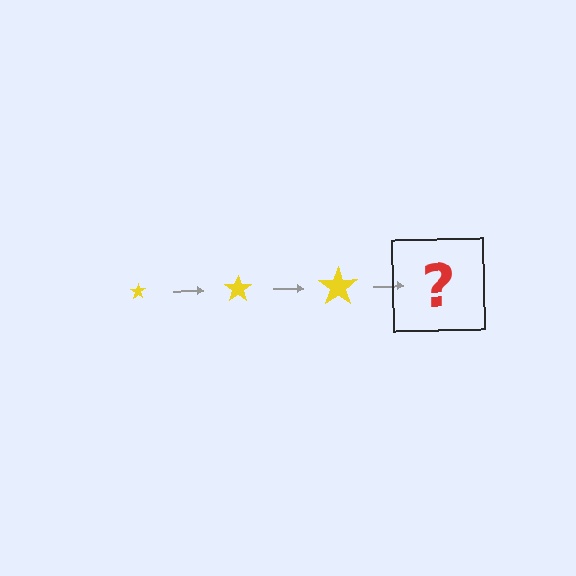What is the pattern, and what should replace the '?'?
The pattern is that the star gets progressively larger each step. The '?' should be a yellow star, larger than the previous one.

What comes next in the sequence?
The next element should be a yellow star, larger than the previous one.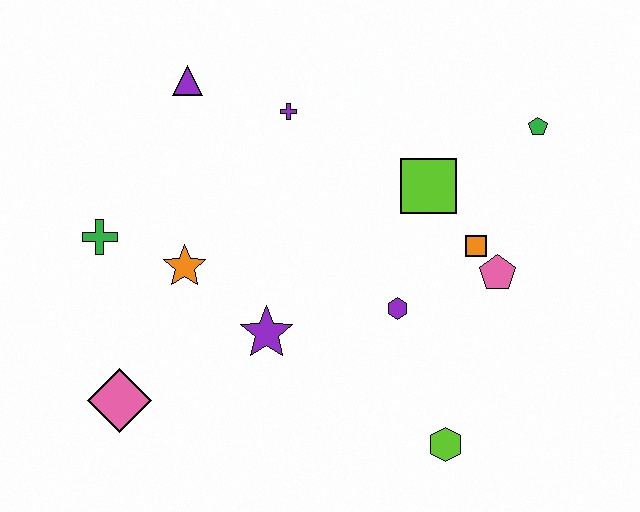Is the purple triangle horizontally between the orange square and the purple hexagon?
No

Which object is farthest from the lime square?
The pink diamond is farthest from the lime square.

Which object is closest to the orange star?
The green cross is closest to the orange star.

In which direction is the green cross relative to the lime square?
The green cross is to the left of the lime square.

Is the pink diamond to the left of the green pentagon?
Yes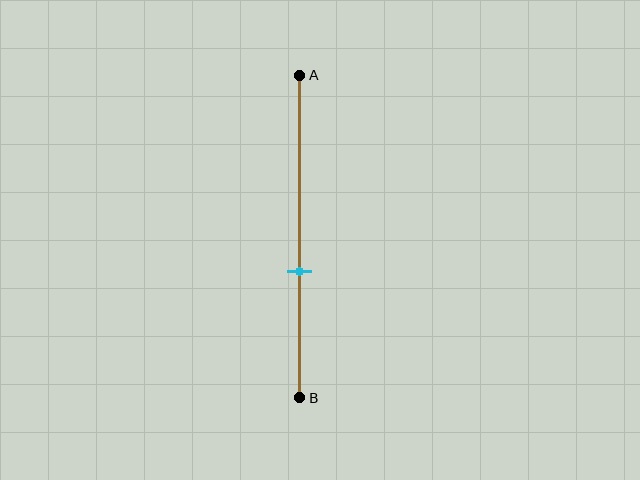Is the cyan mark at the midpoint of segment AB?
No, the mark is at about 60% from A, not at the 50% midpoint.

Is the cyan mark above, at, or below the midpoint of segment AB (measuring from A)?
The cyan mark is below the midpoint of segment AB.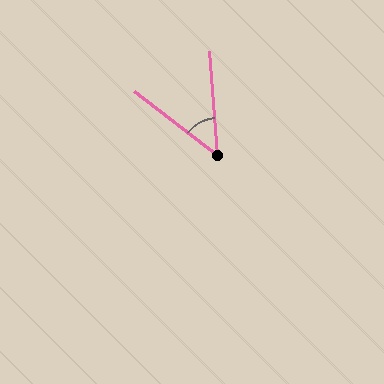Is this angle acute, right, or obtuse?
It is acute.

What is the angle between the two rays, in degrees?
Approximately 48 degrees.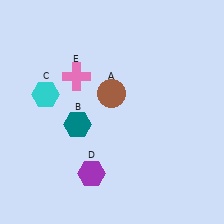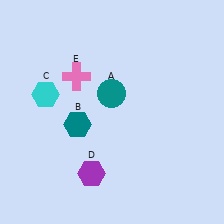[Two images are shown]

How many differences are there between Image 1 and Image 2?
There is 1 difference between the two images.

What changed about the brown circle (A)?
In Image 1, A is brown. In Image 2, it changed to teal.